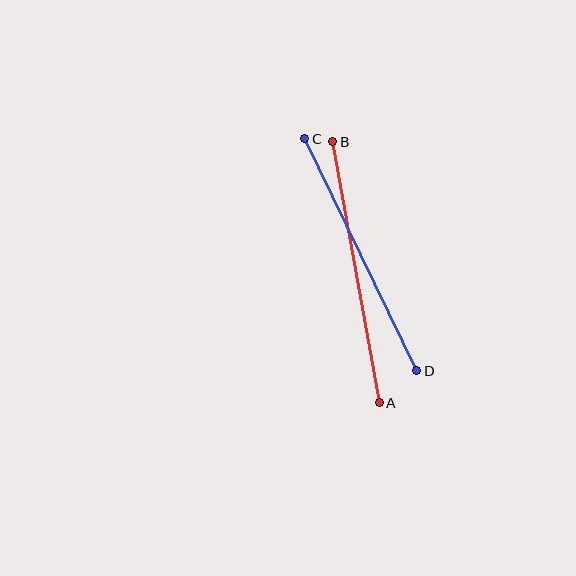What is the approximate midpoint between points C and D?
The midpoint is at approximately (361, 255) pixels.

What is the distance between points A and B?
The distance is approximately 265 pixels.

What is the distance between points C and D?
The distance is approximately 258 pixels.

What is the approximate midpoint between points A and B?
The midpoint is at approximately (356, 272) pixels.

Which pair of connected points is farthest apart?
Points A and B are farthest apart.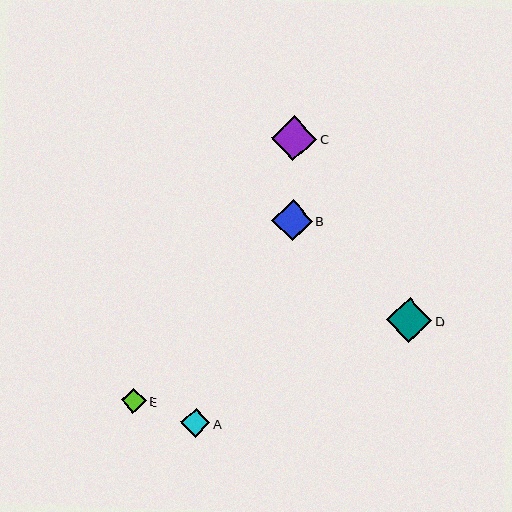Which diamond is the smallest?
Diamond E is the smallest with a size of approximately 25 pixels.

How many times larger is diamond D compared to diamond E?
Diamond D is approximately 1.8 times the size of diamond E.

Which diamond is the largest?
Diamond C is the largest with a size of approximately 45 pixels.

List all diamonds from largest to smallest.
From largest to smallest: C, D, B, A, E.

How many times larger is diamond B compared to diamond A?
Diamond B is approximately 1.4 times the size of diamond A.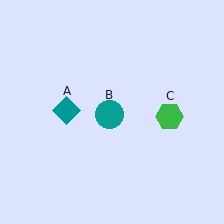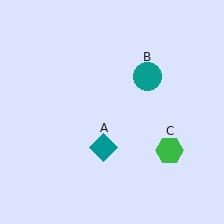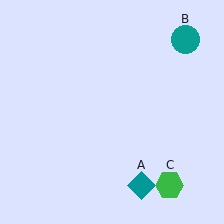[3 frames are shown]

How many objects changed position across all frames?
3 objects changed position: teal diamond (object A), teal circle (object B), green hexagon (object C).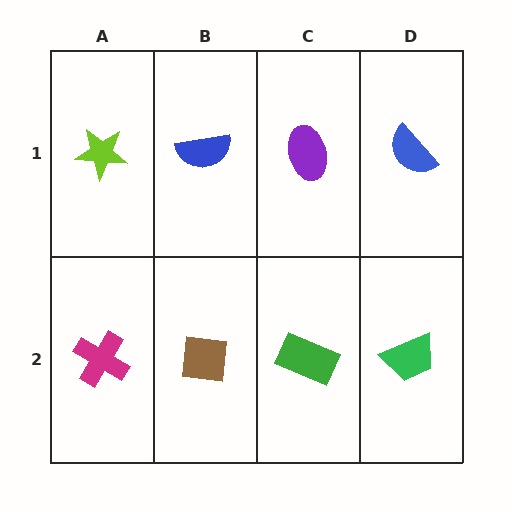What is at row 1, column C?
A purple ellipse.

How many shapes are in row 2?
4 shapes.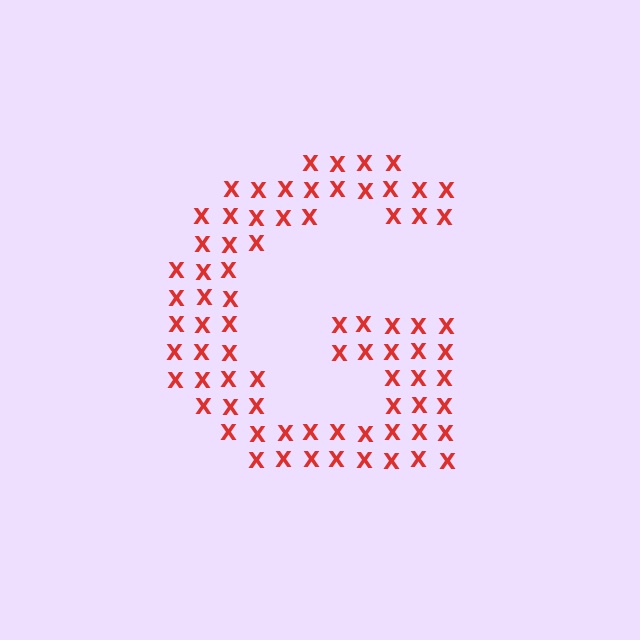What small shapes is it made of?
It is made of small letter X's.